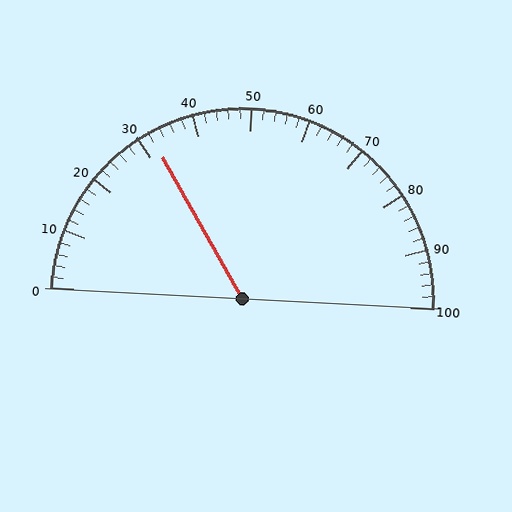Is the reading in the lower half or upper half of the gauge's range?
The reading is in the lower half of the range (0 to 100).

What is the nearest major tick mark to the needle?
The nearest major tick mark is 30.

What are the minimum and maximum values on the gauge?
The gauge ranges from 0 to 100.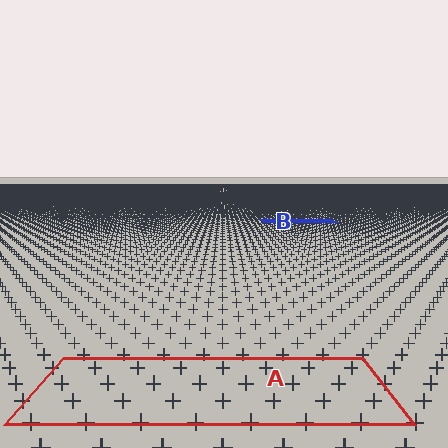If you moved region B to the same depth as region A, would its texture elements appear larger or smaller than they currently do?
They would appear larger. At a closer depth, the same texture elements are projected at a bigger on-screen size.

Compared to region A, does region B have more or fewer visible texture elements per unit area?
Region B has more texture elements per unit area — they are packed more densely because it is farther away.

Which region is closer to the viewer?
Region A is closer. The texture elements there are larger and more spread out.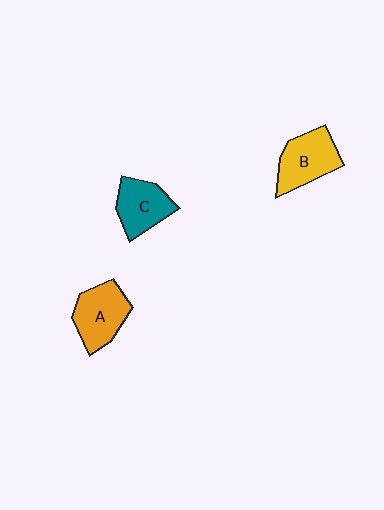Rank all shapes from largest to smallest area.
From largest to smallest: B (yellow), A (orange), C (teal).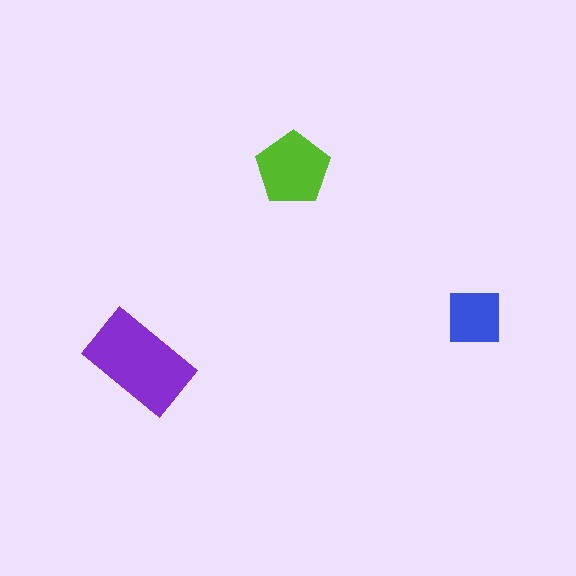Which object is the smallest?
The blue square.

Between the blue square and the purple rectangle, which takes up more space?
The purple rectangle.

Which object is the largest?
The purple rectangle.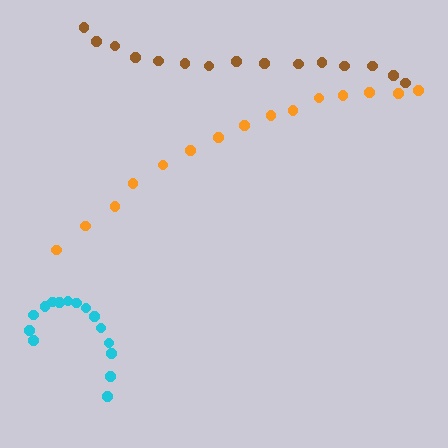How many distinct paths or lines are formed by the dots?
There are 3 distinct paths.